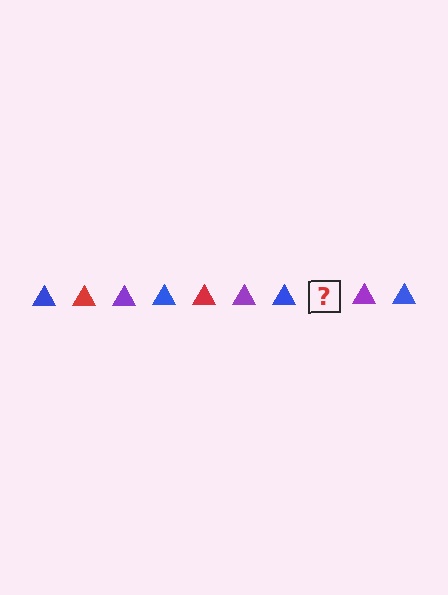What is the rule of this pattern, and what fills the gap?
The rule is that the pattern cycles through blue, red, purple triangles. The gap should be filled with a red triangle.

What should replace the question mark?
The question mark should be replaced with a red triangle.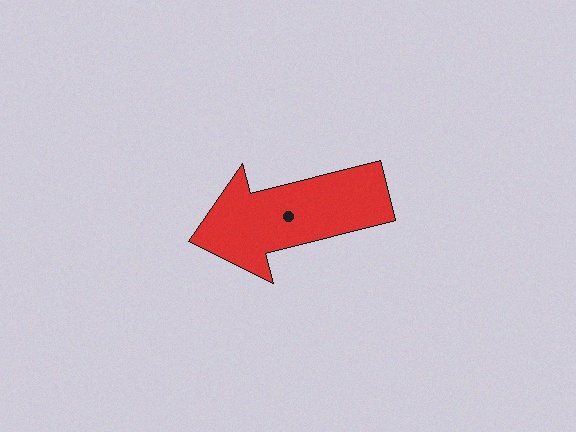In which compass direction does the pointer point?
West.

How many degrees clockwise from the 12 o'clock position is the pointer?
Approximately 256 degrees.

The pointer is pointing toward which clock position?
Roughly 9 o'clock.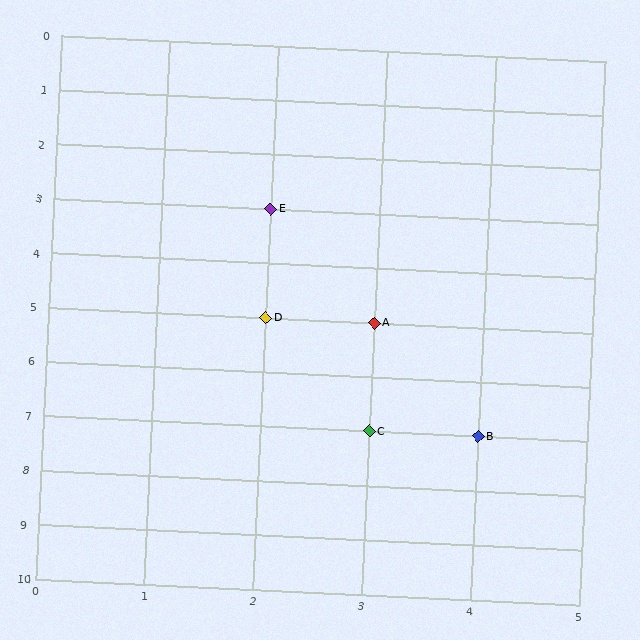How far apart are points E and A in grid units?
Points E and A are 1 column and 2 rows apart (about 2.2 grid units diagonally).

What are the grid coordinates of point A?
Point A is at grid coordinates (3, 5).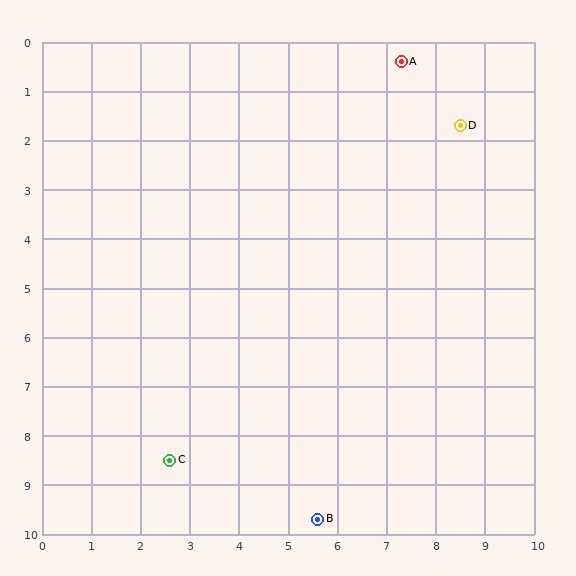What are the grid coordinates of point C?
Point C is at approximately (2.6, 8.5).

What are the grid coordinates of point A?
Point A is at approximately (7.3, 0.4).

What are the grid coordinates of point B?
Point B is at approximately (5.6, 9.7).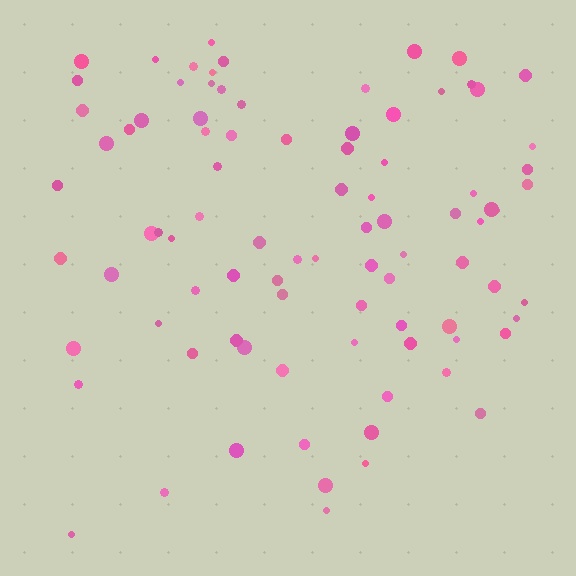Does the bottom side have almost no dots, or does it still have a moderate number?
Still a moderate number, just noticeably fewer than the top.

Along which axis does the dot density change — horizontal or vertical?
Vertical.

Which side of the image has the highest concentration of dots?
The top.